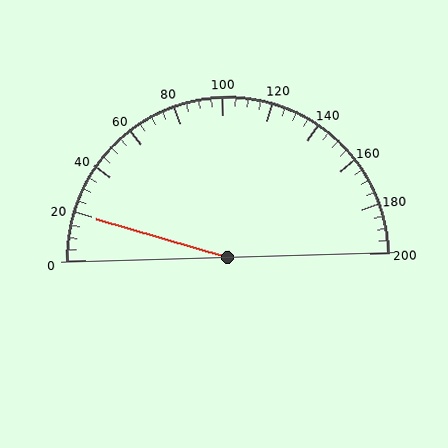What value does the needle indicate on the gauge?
The needle indicates approximately 20.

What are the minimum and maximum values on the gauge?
The gauge ranges from 0 to 200.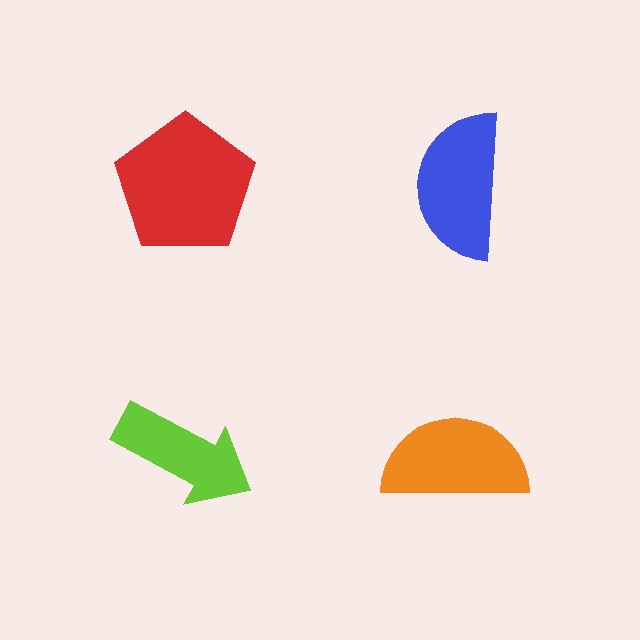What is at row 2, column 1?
A lime arrow.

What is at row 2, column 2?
An orange semicircle.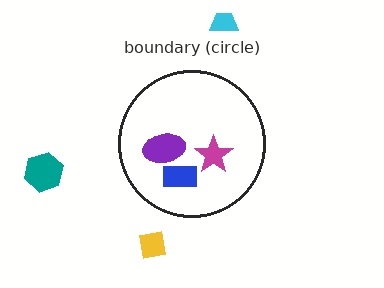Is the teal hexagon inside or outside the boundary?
Outside.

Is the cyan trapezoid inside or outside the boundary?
Outside.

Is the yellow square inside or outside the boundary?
Outside.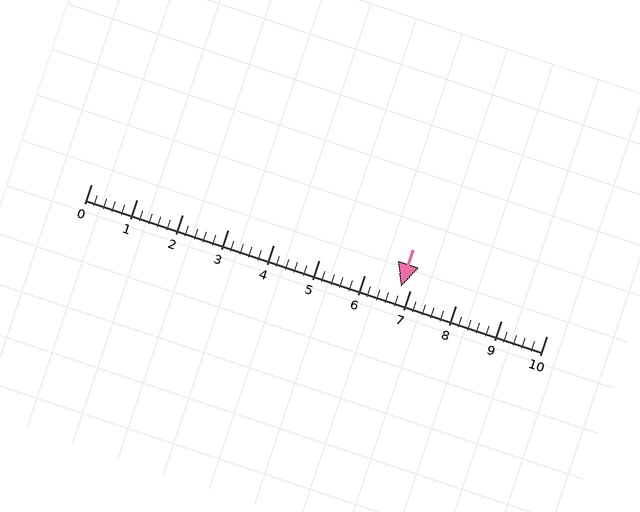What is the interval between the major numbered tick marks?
The major tick marks are spaced 1 units apart.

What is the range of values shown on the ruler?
The ruler shows values from 0 to 10.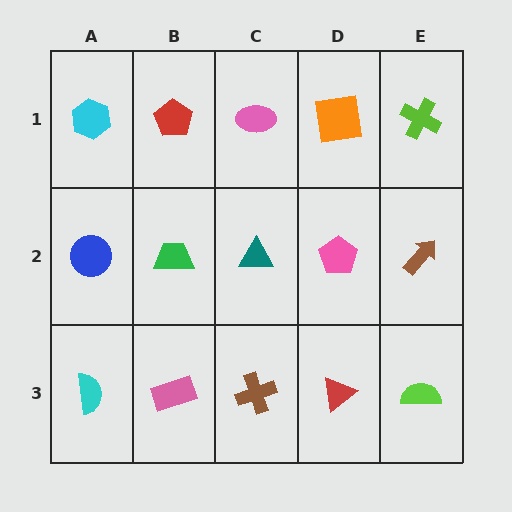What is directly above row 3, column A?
A blue circle.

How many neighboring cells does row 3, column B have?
3.